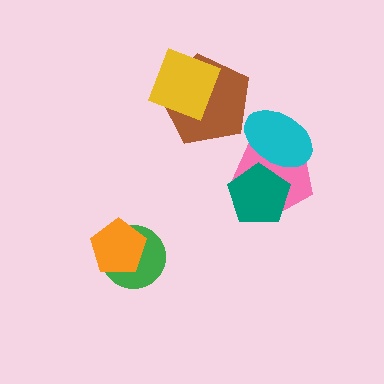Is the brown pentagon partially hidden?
Yes, it is partially covered by another shape.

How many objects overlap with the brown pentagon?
1 object overlaps with the brown pentagon.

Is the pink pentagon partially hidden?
Yes, it is partially covered by another shape.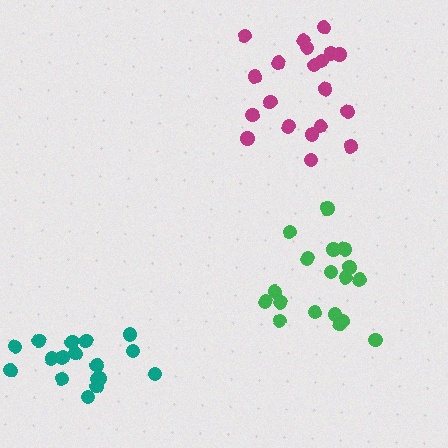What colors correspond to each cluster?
The clusters are colored: teal, green, magenta.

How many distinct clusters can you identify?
There are 3 distinct clusters.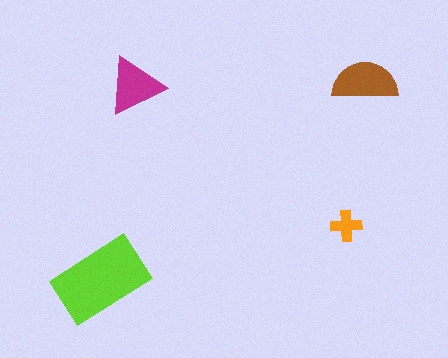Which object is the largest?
The lime rectangle.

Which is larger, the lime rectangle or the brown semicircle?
The lime rectangle.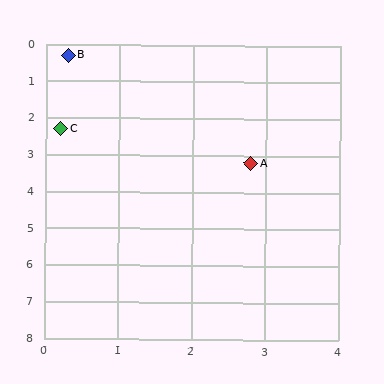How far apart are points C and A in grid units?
Points C and A are about 2.8 grid units apart.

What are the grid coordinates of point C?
Point C is at approximately (0.2, 2.3).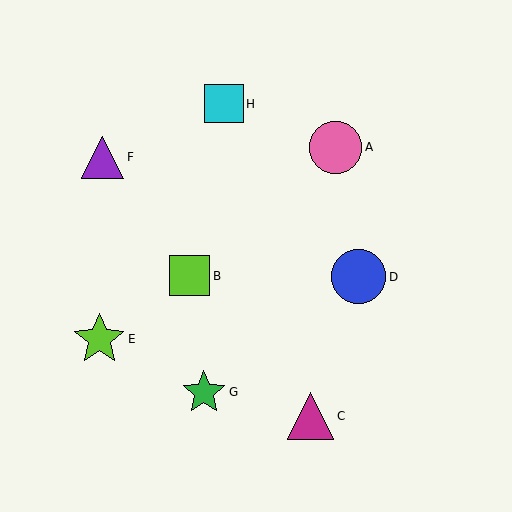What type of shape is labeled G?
Shape G is a green star.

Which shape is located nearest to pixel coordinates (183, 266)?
The lime square (labeled B) at (190, 276) is nearest to that location.